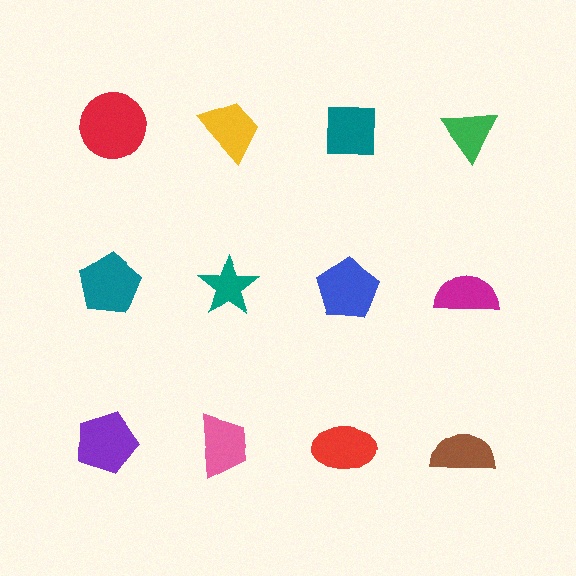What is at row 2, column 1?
A teal pentagon.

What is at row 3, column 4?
A brown semicircle.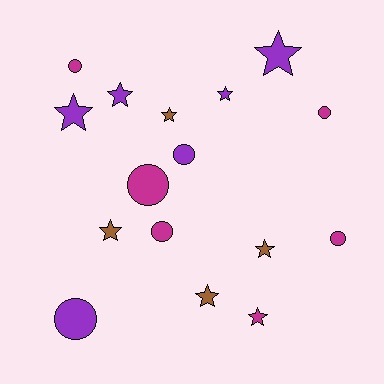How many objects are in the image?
There are 16 objects.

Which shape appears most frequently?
Star, with 9 objects.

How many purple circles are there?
There are 2 purple circles.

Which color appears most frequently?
Magenta, with 6 objects.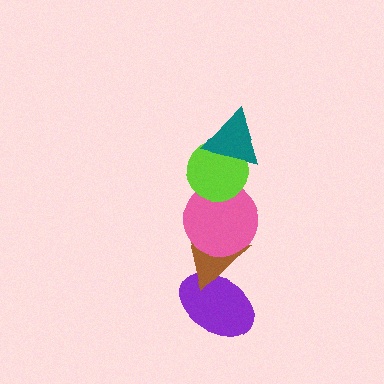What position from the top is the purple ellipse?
The purple ellipse is 5th from the top.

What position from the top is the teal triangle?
The teal triangle is 1st from the top.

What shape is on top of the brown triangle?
The pink circle is on top of the brown triangle.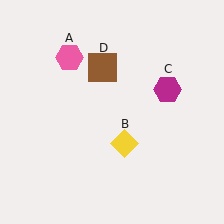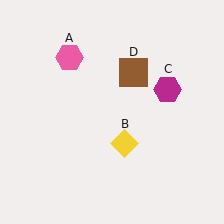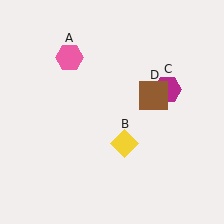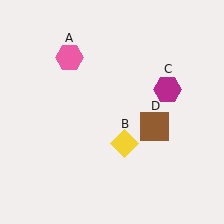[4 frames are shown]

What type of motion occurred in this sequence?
The brown square (object D) rotated clockwise around the center of the scene.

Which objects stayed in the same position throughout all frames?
Pink hexagon (object A) and yellow diamond (object B) and magenta hexagon (object C) remained stationary.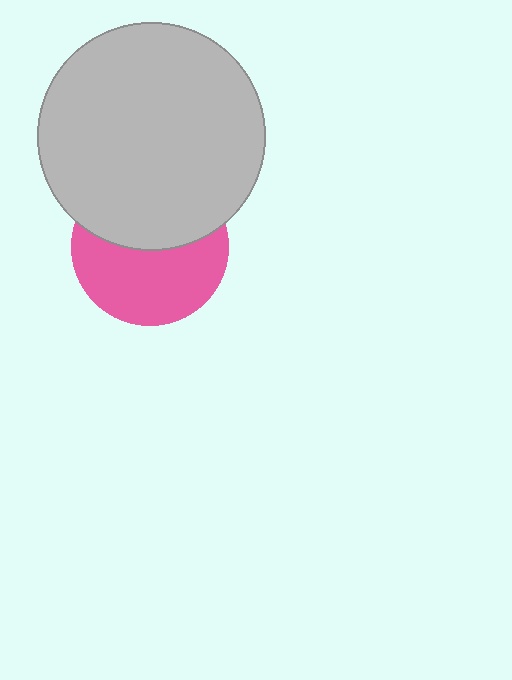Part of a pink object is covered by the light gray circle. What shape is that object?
It is a circle.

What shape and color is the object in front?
The object in front is a light gray circle.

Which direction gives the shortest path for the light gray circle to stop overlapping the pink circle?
Moving up gives the shortest separation.